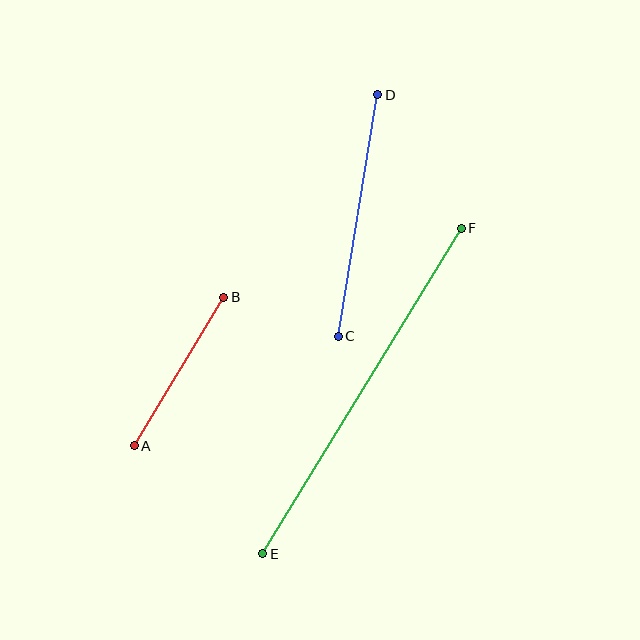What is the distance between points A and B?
The distance is approximately 173 pixels.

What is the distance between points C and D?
The distance is approximately 245 pixels.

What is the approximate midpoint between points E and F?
The midpoint is at approximately (362, 391) pixels.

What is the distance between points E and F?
The distance is approximately 381 pixels.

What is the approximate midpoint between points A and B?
The midpoint is at approximately (179, 372) pixels.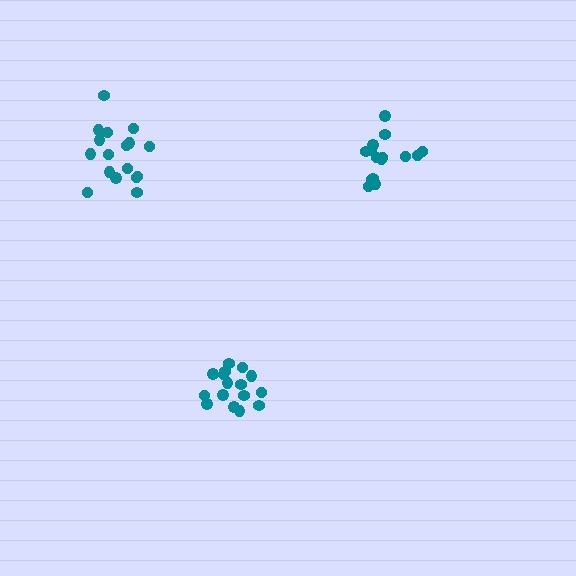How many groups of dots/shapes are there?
There are 3 groups.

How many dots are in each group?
Group 1: 16 dots, Group 2: 15 dots, Group 3: 18 dots (49 total).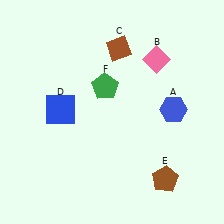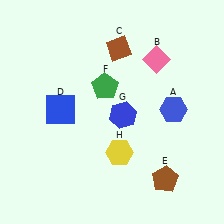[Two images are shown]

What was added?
A blue hexagon (G), a yellow hexagon (H) were added in Image 2.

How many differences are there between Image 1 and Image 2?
There are 2 differences between the two images.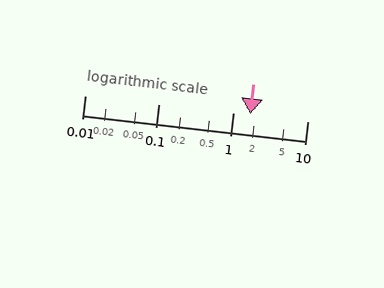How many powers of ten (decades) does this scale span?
The scale spans 3 decades, from 0.01 to 10.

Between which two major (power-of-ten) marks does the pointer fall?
The pointer is between 1 and 10.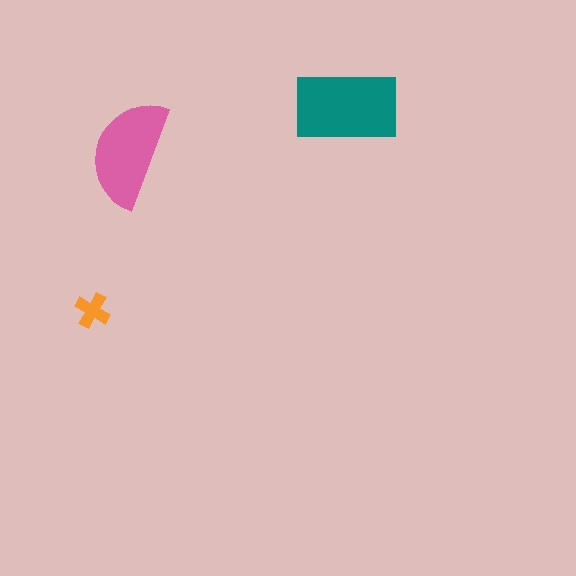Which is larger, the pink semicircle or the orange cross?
The pink semicircle.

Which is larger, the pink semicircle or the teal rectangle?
The teal rectangle.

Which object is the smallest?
The orange cross.